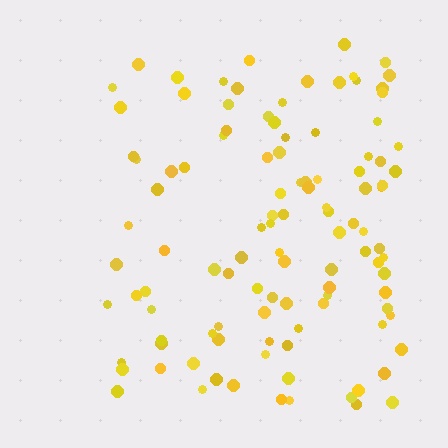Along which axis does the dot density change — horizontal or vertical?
Horizontal.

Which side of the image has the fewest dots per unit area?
The left.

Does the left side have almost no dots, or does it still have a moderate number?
Still a moderate number, just noticeably fewer than the right.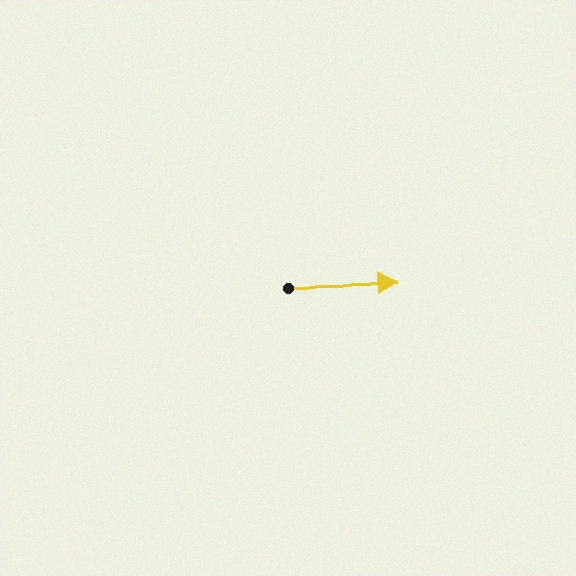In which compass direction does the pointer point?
East.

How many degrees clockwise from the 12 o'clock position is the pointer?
Approximately 88 degrees.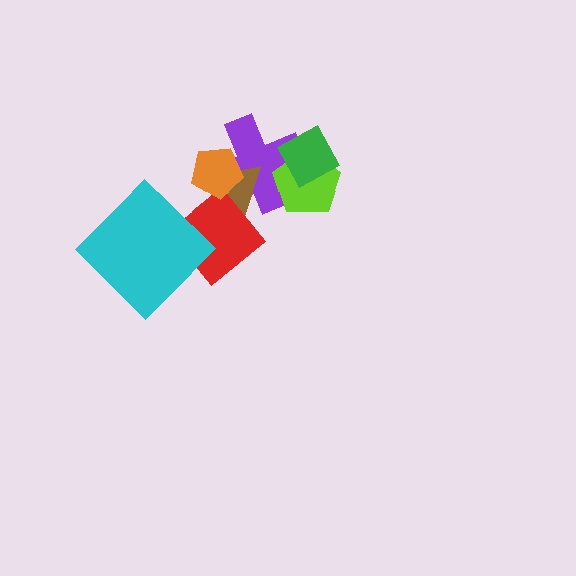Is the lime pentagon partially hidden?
Yes, it is partially covered by another shape.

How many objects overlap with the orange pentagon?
3 objects overlap with the orange pentagon.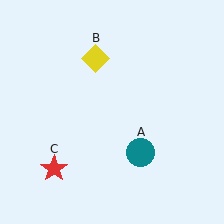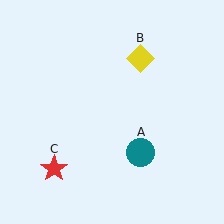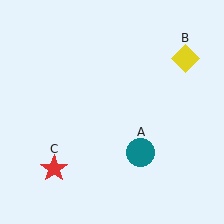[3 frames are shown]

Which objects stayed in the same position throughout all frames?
Teal circle (object A) and red star (object C) remained stationary.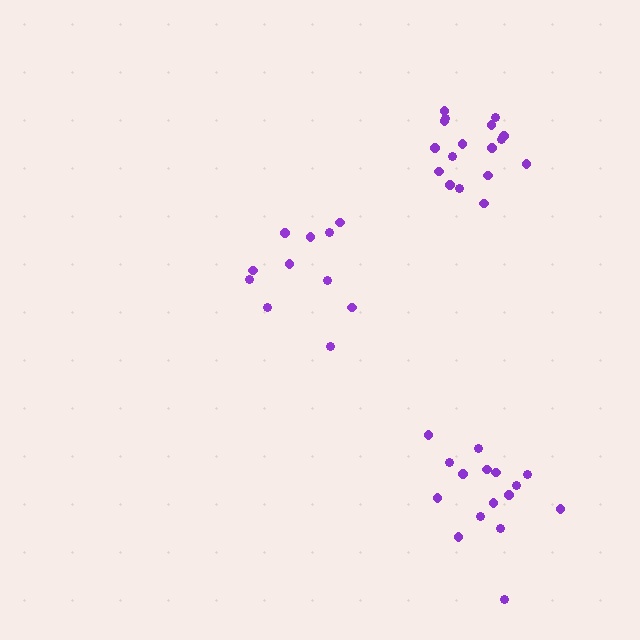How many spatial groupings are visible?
There are 3 spatial groupings.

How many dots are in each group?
Group 1: 17 dots, Group 2: 11 dots, Group 3: 16 dots (44 total).